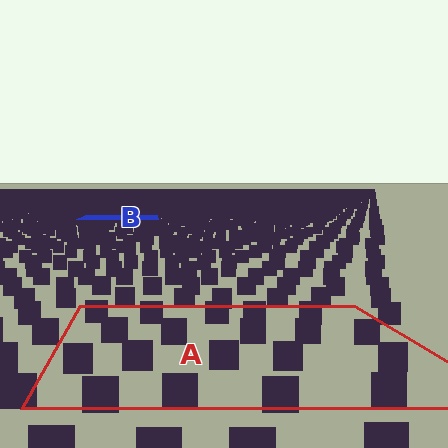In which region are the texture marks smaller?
The texture marks are smaller in region B, because it is farther away.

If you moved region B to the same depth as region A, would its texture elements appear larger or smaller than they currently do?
They would appear larger. At a closer depth, the same texture elements are projected at a bigger on-screen size.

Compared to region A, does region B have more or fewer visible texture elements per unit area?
Region B has more texture elements per unit area — they are packed more densely because it is farther away.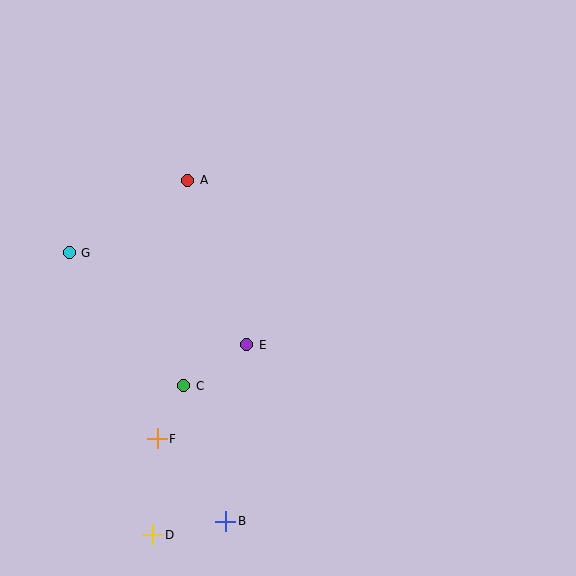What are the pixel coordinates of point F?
Point F is at (157, 439).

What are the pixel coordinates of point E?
Point E is at (247, 345).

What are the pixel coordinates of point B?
Point B is at (226, 521).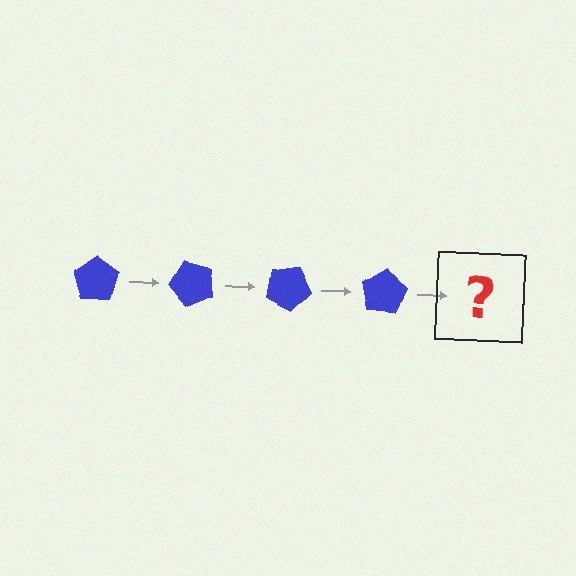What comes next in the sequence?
The next element should be a blue pentagon rotated 200 degrees.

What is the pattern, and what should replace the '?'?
The pattern is that the pentagon rotates 50 degrees each step. The '?' should be a blue pentagon rotated 200 degrees.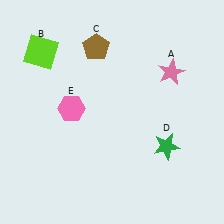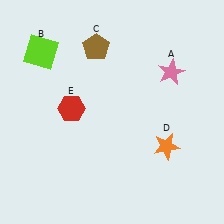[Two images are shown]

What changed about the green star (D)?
In Image 1, D is green. In Image 2, it changed to orange.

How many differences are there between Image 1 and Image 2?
There are 2 differences between the two images.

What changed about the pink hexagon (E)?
In Image 1, E is pink. In Image 2, it changed to red.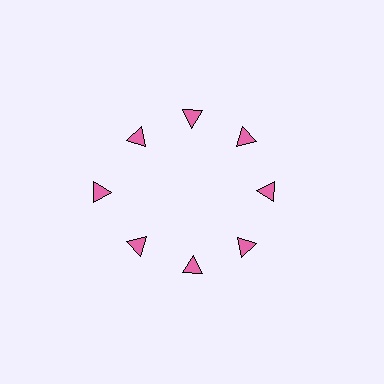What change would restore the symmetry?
The symmetry would be restored by moving it inward, back onto the ring so that all 8 triangles sit at equal angles and equal distance from the center.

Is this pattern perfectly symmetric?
No. The 8 pink triangles are arranged in a ring, but one element near the 9 o'clock position is pushed outward from the center, breaking the 8-fold rotational symmetry.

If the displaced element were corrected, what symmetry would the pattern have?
It would have 8-fold rotational symmetry — the pattern would map onto itself every 45 degrees.